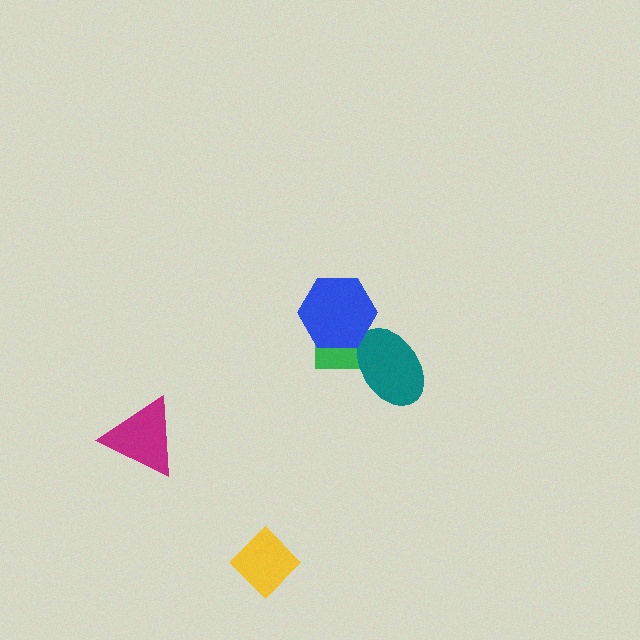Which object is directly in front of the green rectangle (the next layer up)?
The teal ellipse is directly in front of the green rectangle.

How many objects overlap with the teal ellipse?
1 object overlaps with the teal ellipse.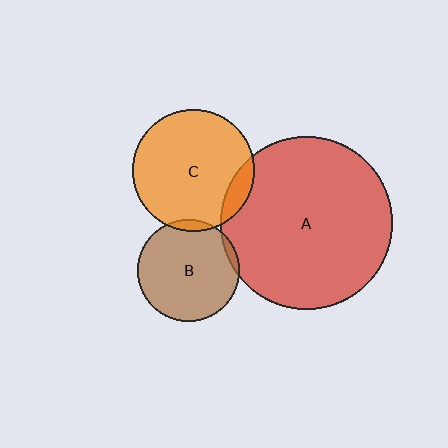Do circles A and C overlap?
Yes.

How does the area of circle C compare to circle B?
Approximately 1.4 times.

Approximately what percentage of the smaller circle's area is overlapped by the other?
Approximately 10%.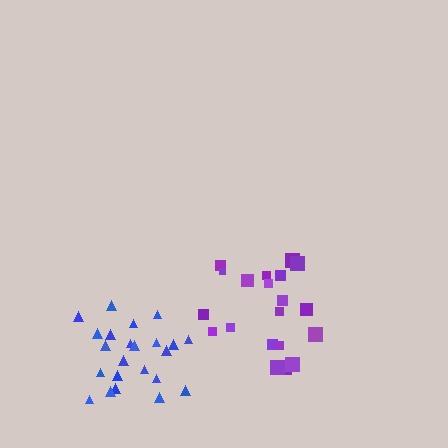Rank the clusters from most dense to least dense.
blue, purple.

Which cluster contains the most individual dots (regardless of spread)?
Blue (23).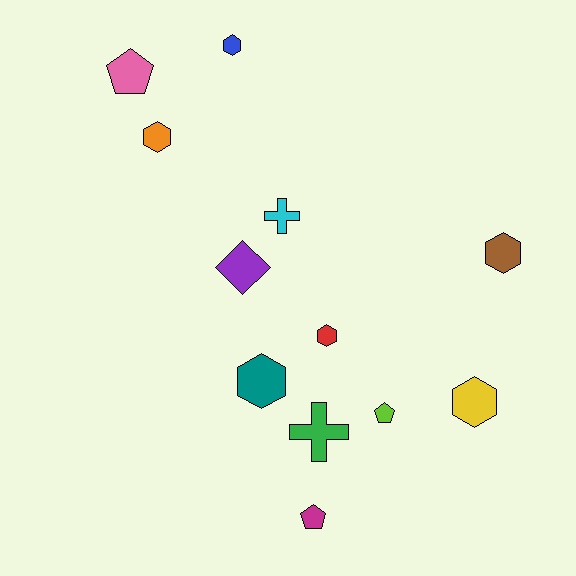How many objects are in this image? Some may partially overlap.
There are 12 objects.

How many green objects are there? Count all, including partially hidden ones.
There is 1 green object.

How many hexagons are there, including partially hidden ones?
There are 6 hexagons.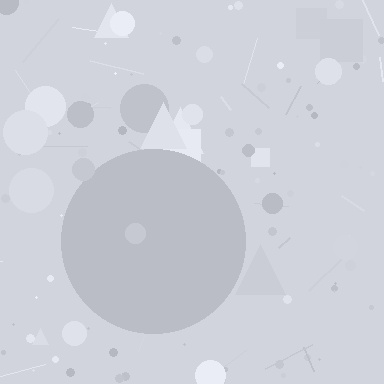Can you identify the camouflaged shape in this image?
The camouflaged shape is a circle.